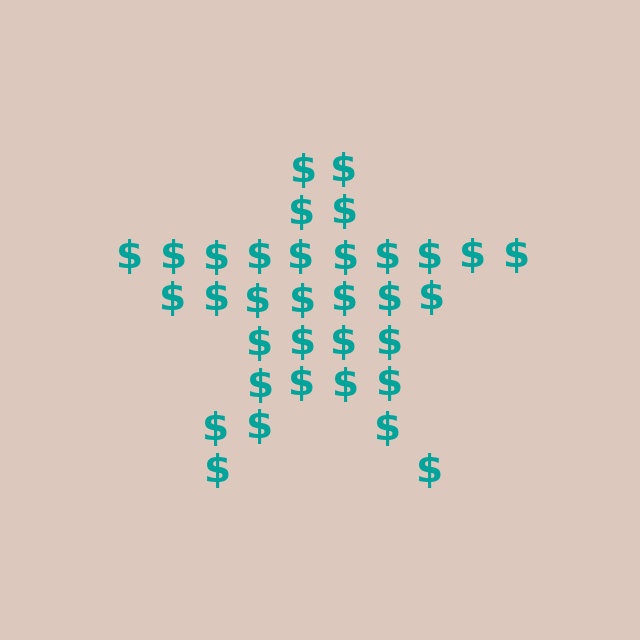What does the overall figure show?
The overall figure shows a star.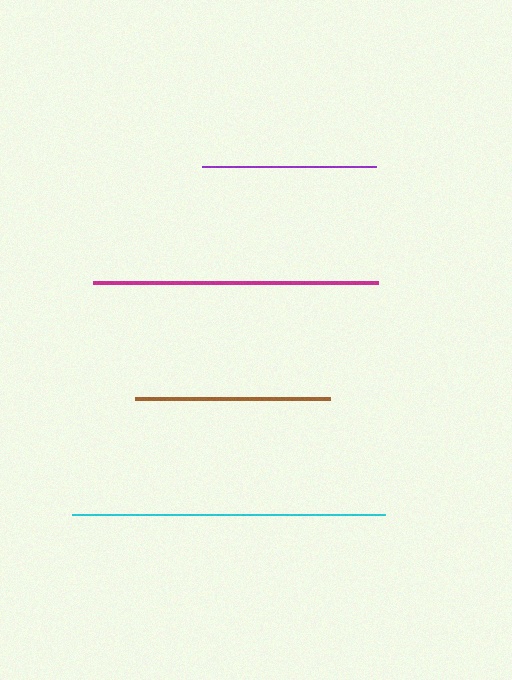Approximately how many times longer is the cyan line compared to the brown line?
The cyan line is approximately 1.6 times the length of the brown line.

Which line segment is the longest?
The cyan line is the longest at approximately 313 pixels.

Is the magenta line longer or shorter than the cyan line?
The cyan line is longer than the magenta line.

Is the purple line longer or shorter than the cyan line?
The cyan line is longer than the purple line.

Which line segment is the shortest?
The purple line is the shortest at approximately 174 pixels.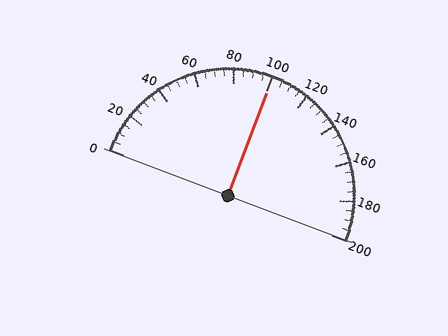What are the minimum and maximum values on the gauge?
The gauge ranges from 0 to 200.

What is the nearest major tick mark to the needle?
The nearest major tick mark is 100.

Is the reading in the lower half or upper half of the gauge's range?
The reading is in the upper half of the range (0 to 200).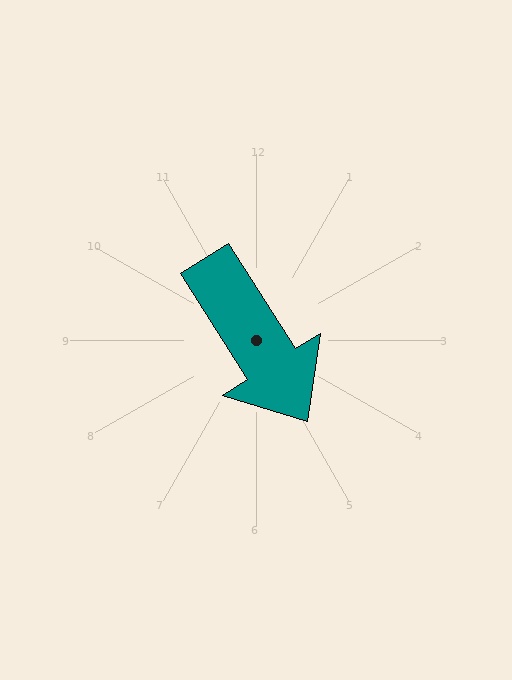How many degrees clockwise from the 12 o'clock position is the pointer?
Approximately 148 degrees.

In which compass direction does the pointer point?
Southeast.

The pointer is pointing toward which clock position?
Roughly 5 o'clock.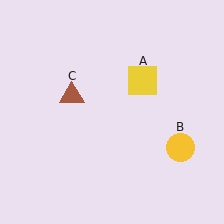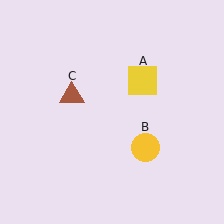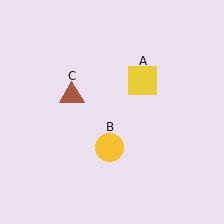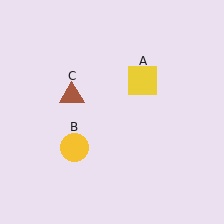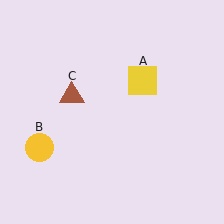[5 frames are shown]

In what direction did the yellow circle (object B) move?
The yellow circle (object B) moved left.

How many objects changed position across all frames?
1 object changed position: yellow circle (object B).